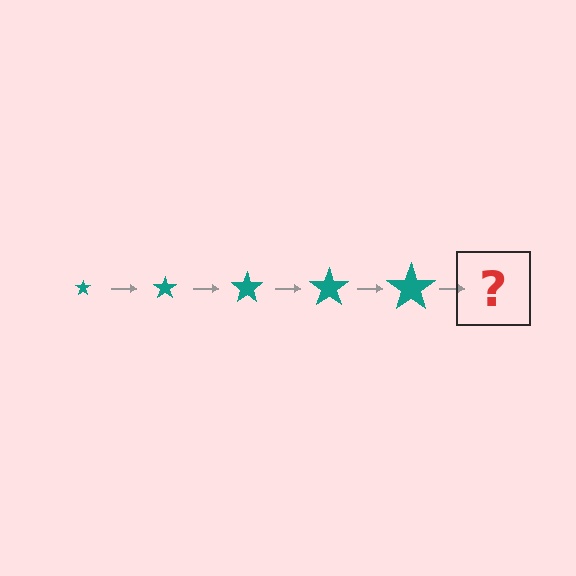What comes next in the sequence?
The next element should be a teal star, larger than the previous one.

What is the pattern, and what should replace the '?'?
The pattern is that the star gets progressively larger each step. The '?' should be a teal star, larger than the previous one.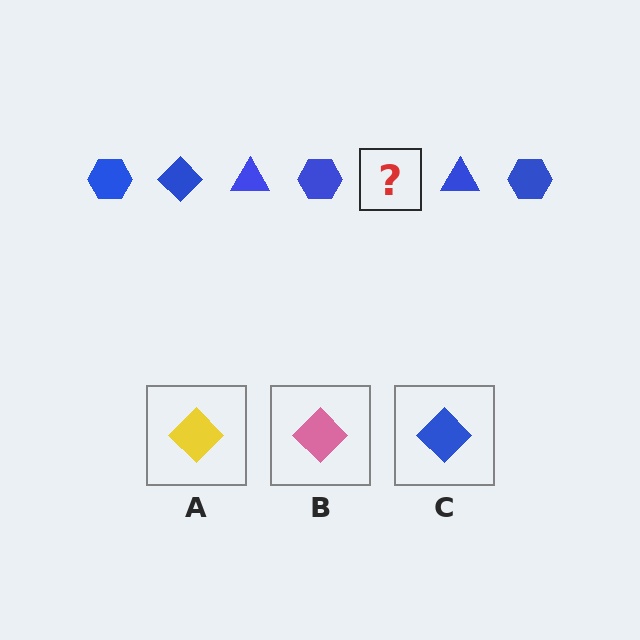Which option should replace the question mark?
Option C.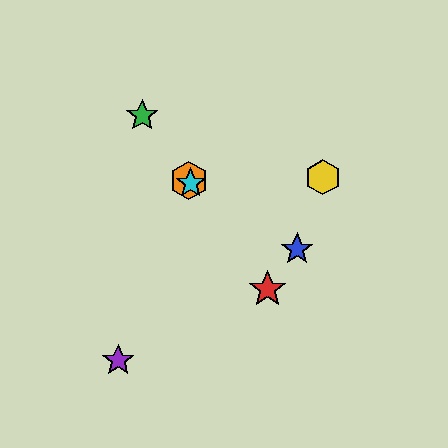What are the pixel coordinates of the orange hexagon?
The orange hexagon is at (189, 181).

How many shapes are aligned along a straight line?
4 shapes (the red star, the green star, the orange hexagon, the cyan star) are aligned along a straight line.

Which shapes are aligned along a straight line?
The red star, the green star, the orange hexagon, the cyan star are aligned along a straight line.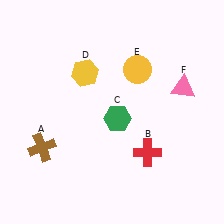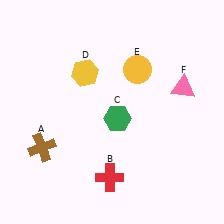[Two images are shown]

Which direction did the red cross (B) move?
The red cross (B) moved left.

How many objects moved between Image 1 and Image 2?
1 object moved between the two images.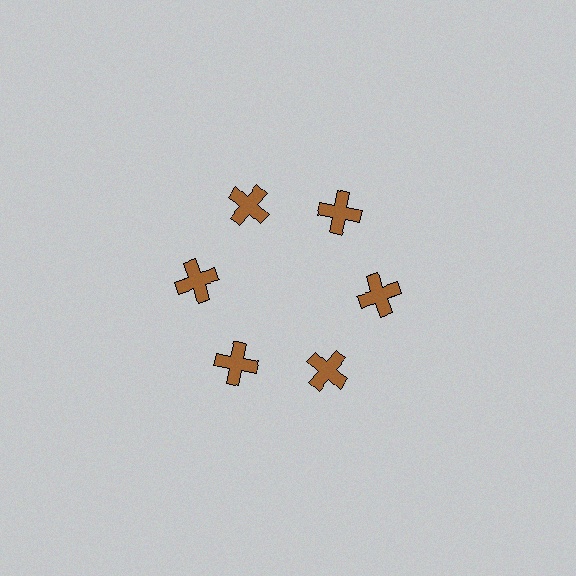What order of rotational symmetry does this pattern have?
This pattern has 6-fold rotational symmetry.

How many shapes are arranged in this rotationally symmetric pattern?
There are 6 shapes, arranged in 6 groups of 1.